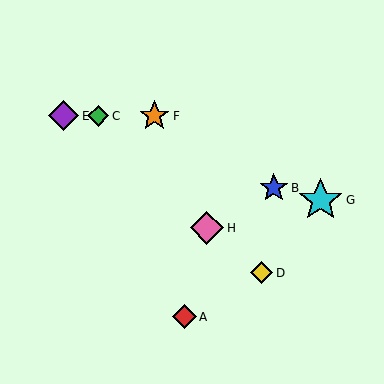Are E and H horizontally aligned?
No, E is at y≈116 and H is at y≈228.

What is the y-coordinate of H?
Object H is at y≈228.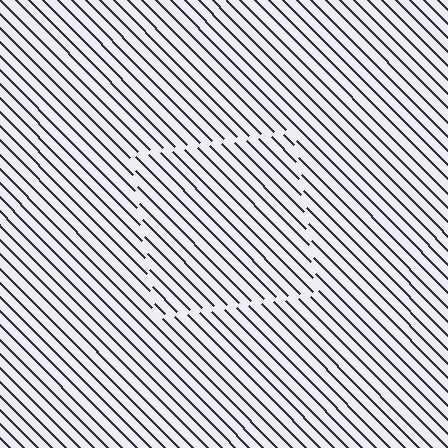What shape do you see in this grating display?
An illusory square. The interior of the shape contains the same grating, shifted by half a period — the contour is defined by the phase discontinuity where line-ends from the inner and outer gratings abut.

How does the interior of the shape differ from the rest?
The interior of the shape contains the same grating, shifted by half a period — the contour is defined by the phase discontinuity where line-ends from the inner and outer gratings abut.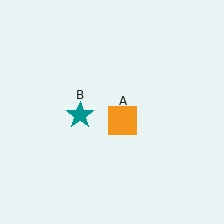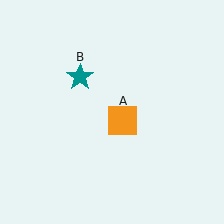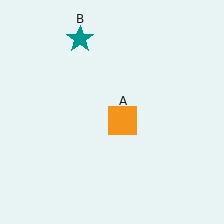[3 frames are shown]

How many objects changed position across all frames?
1 object changed position: teal star (object B).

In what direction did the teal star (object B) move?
The teal star (object B) moved up.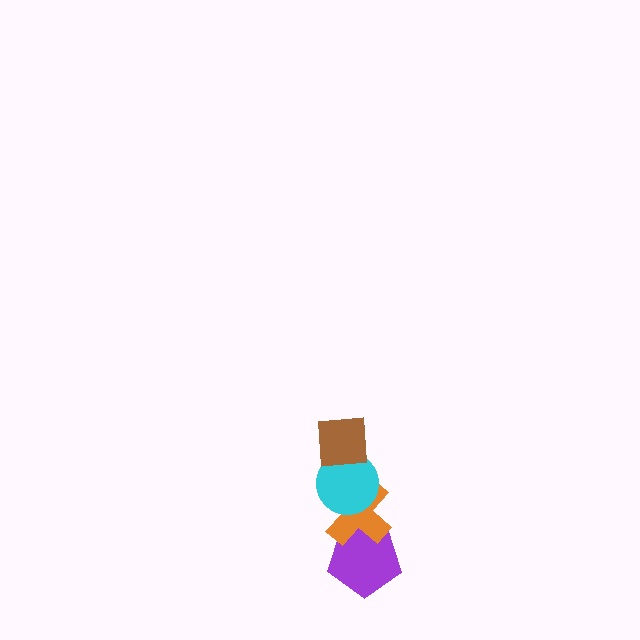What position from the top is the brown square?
The brown square is 1st from the top.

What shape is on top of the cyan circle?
The brown square is on top of the cyan circle.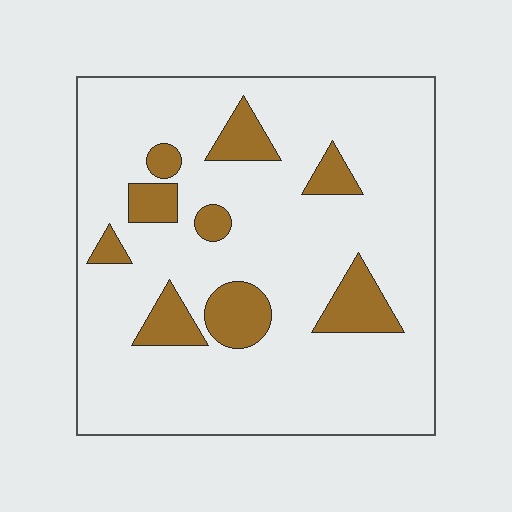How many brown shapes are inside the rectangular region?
9.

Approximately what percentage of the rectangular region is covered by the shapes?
Approximately 15%.